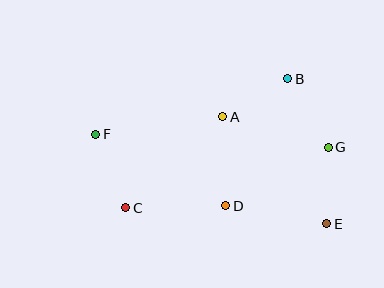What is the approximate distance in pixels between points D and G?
The distance between D and G is approximately 118 pixels.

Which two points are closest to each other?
Points A and B are closest to each other.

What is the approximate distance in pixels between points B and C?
The distance between B and C is approximately 207 pixels.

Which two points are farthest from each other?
Points E and F are farthest from each other.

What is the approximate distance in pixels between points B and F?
The distance between B and F is approximately 200 pixels.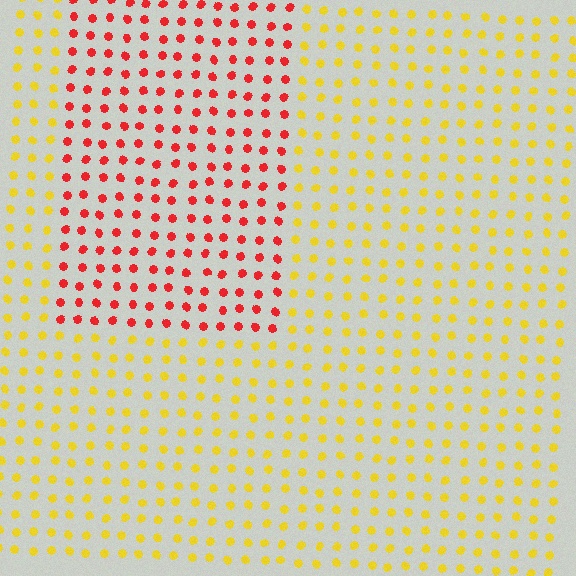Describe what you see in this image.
The image is filled with small yellow elements in a uniform arrangement. A rectangle-shaped region is visible where the elements are tinted to a slightly different hue, forming a subtle color boundary.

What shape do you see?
I see a rectangle.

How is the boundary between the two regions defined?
The boundary is defined purely by a slight shift in hue (about 55 degrees). Spacing, size, and orientation are identical on both sides.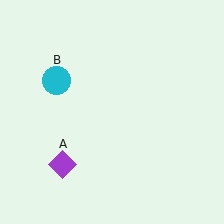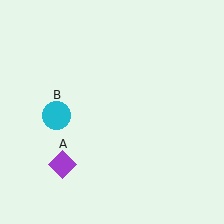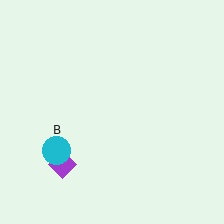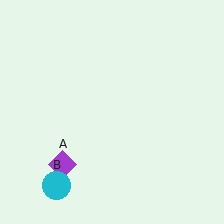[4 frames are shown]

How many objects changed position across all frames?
1 object changed position: cyan circle (object B).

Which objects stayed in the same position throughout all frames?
Purple diamond (object A) remained stationary.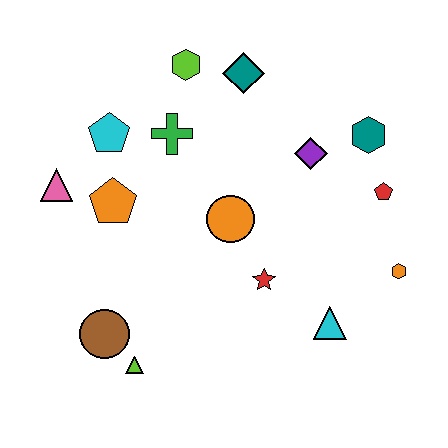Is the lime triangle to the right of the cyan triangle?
No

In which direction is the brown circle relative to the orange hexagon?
The brown circle is to the left of the orange hexagon.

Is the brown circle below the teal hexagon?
Yes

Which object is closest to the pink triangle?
The orange pentagon is closest to the pink triangle.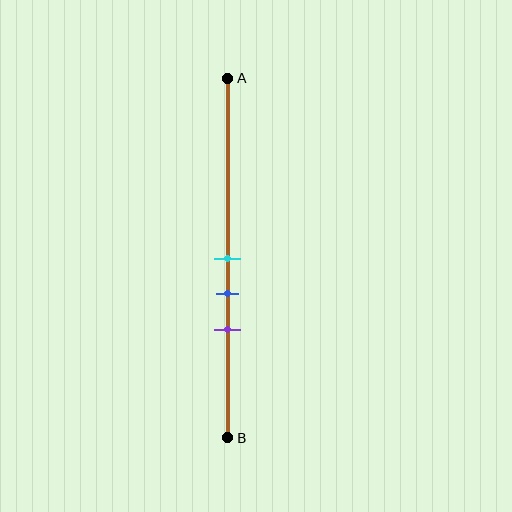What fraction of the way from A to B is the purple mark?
The purple mark is approximately 70% (0.7) of the way from A to B.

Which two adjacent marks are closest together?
The cyan and blue marks are the closest adjacent pair.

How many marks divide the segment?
There are 3 marks dividing the segment.